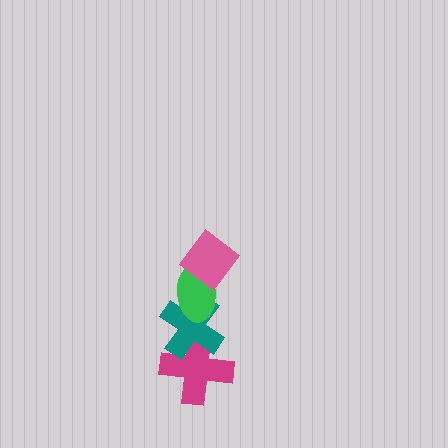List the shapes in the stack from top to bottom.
From top to bottom: the pink diamond, the green ellipse, the teal cross, the magenta cross.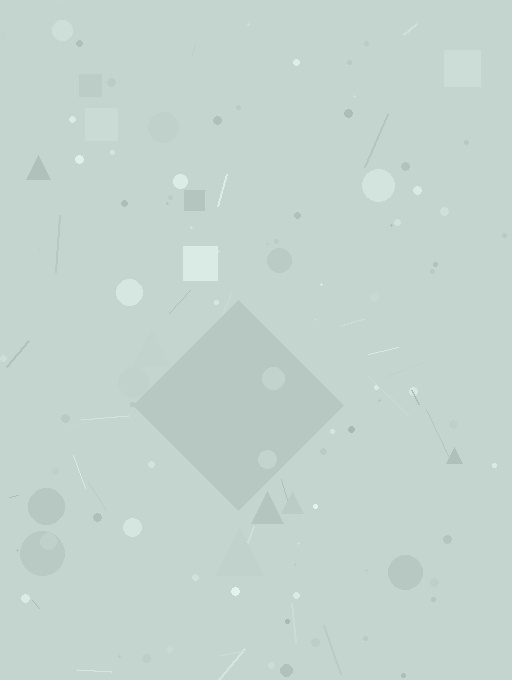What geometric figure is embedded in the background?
A diamond is embedded in the background.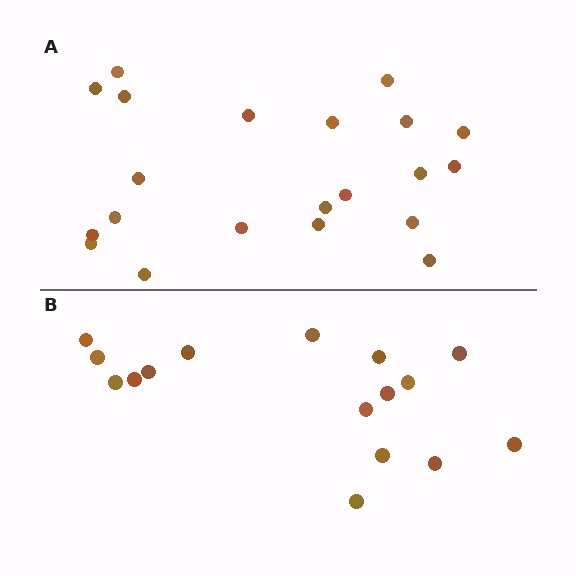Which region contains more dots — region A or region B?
Region A (the top region) has more dots.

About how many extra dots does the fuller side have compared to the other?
Region A has about 5 more dots than region B.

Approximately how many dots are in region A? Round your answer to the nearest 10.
About 20 dots. (The exact count is 21, which rounds to 20.)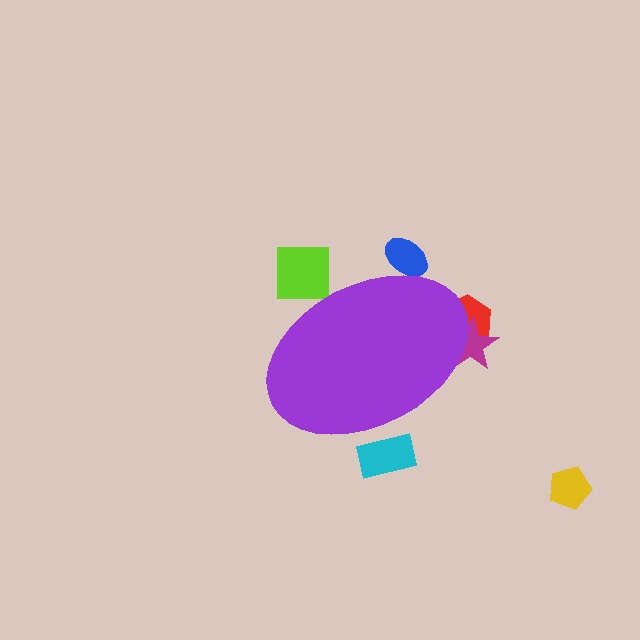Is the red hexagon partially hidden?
Yes, the red hexagon is partially hidden behind the purple ellipse.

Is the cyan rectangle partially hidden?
Yes, the cyan rectangle is partially hidden behind the purple ellipse.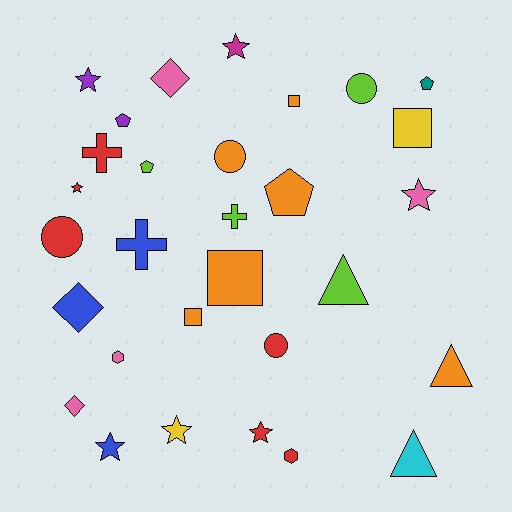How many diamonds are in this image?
There are 3 diamonds.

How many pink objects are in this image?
There are 4 pink objects.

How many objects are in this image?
There are 30 objects.